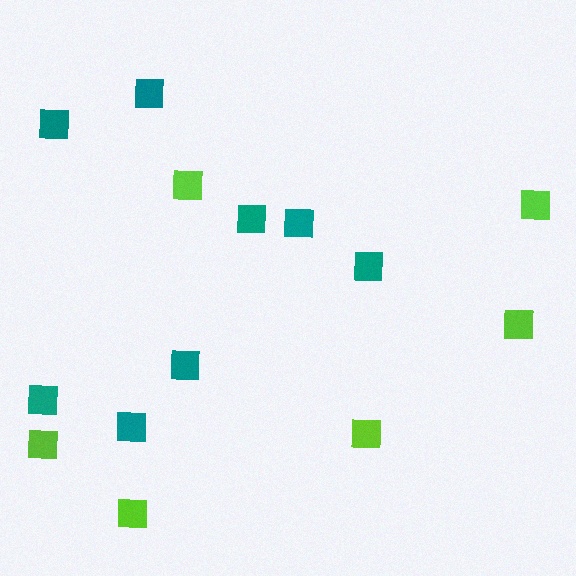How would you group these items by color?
There are 2 groups: one group of teal squares (8) and one group of lime squares (6).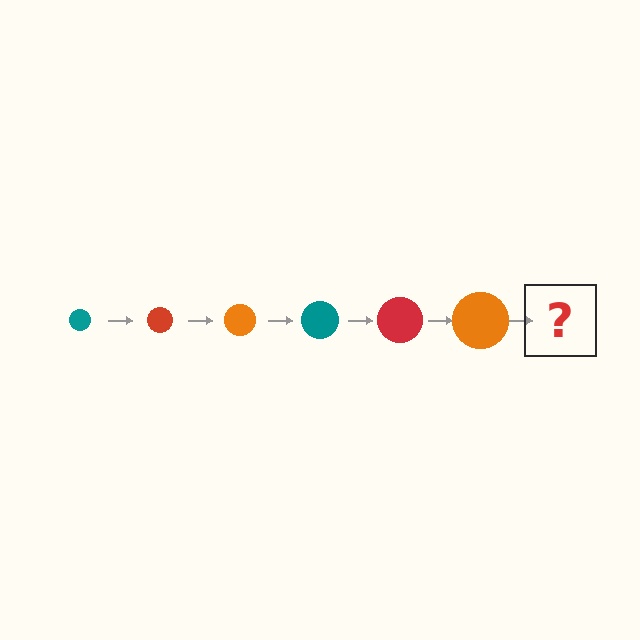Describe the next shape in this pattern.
It should be a teal circle, larger than the previous one.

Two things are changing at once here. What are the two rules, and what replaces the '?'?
The two rules are that the circle grows larger each step and the color cycles through teal, red, and orange. The '?' should be a teal circle, larger than the previous one.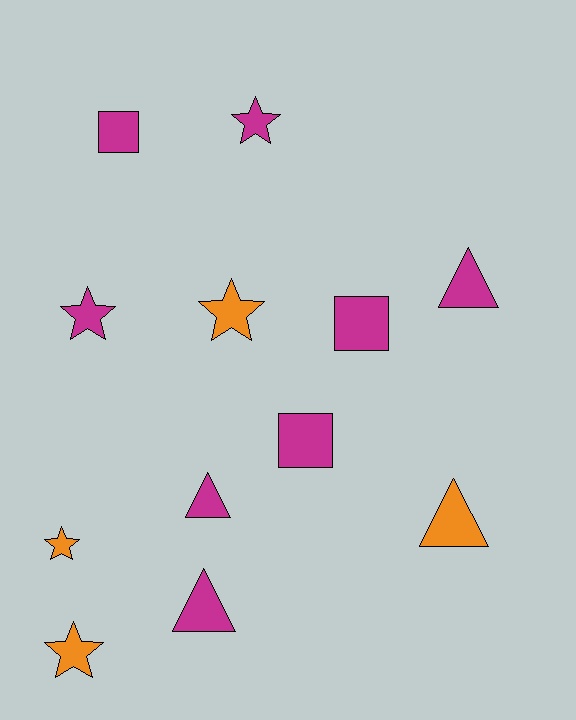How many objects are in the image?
There are 12 objects.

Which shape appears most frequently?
Star, with 5 objects.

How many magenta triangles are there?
There are 3 magenta triangles.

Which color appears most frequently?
Magenta, with 8 objects.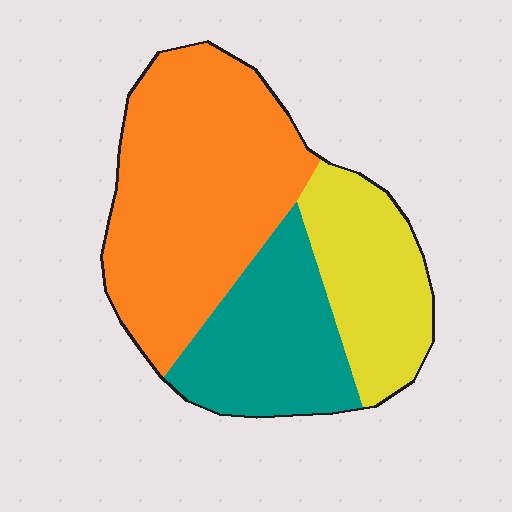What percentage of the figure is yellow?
Yellow takes up less than a quarter of the figure.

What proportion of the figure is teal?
Teal takes up between a quarter and a half of the figure.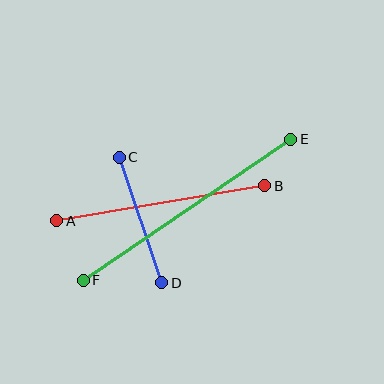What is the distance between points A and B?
The distance is approximately 211 pixels.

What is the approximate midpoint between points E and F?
The midpoint is at approximately (187, 210) pixels.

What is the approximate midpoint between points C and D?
The midpoint is at approximately (140, 220) pixels.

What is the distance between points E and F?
The distance is approximately 251 pixels.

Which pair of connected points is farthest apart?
Points E and F are farthest apart.